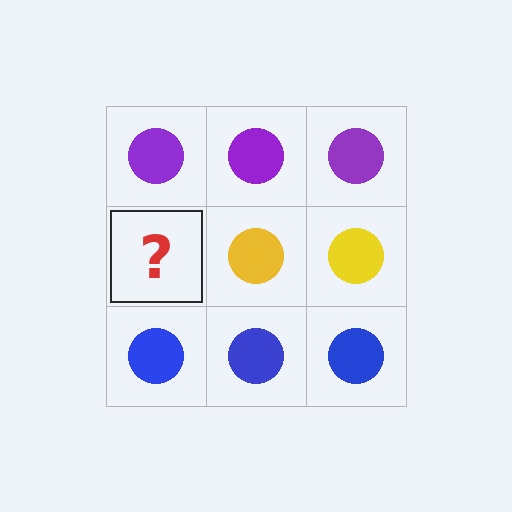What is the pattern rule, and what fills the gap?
The rule is that each row has a consistent color. The gap should be filled with a yellow circle.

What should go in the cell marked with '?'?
The missing cell should contain a yellow circle.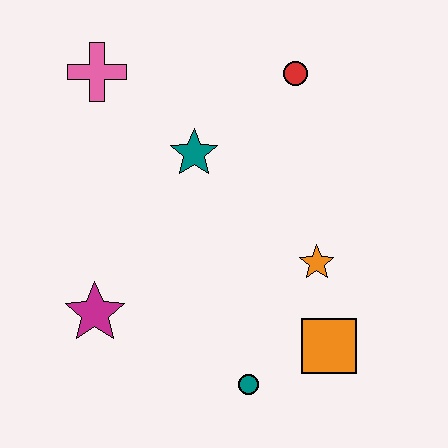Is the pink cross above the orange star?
Yes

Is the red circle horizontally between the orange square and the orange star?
No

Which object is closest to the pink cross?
The teal star is closest to the pink cross.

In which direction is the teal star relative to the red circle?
The teal star is to the left of the red circle.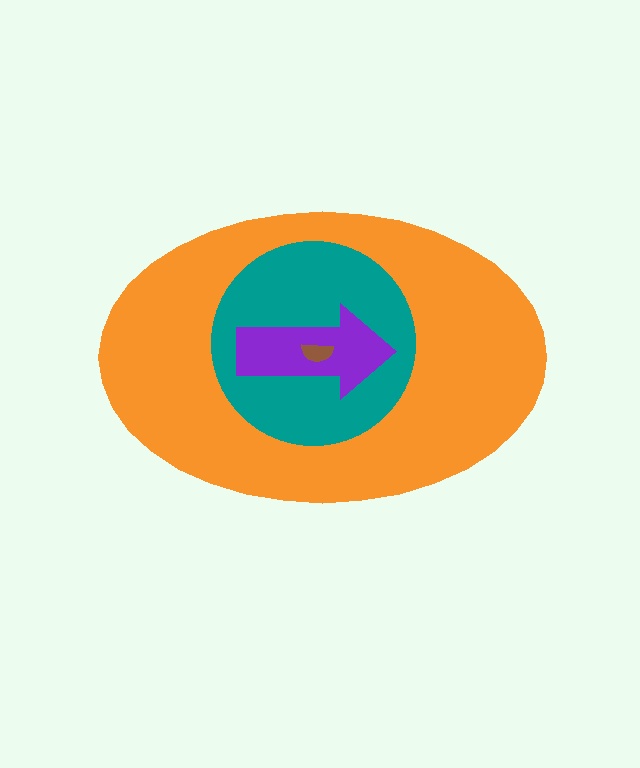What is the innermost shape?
The brown semicircle.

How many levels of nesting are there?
4.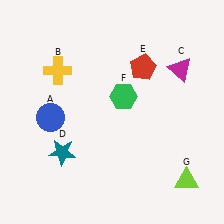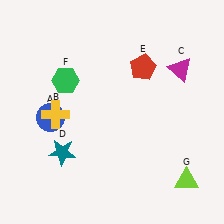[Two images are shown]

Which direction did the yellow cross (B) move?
The yellow cross (B) moved down.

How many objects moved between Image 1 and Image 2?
2 objects moved between the two images.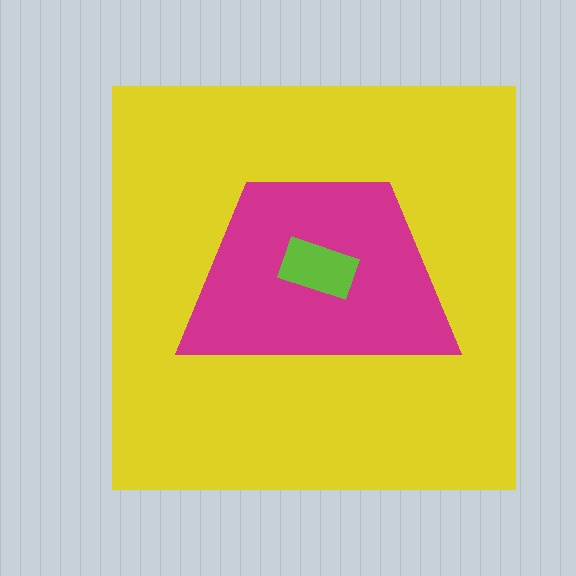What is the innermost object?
The lime rectangle.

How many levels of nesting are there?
3.